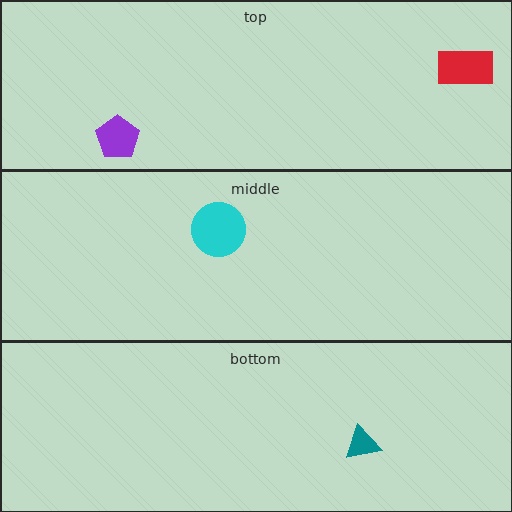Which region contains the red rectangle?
The top region.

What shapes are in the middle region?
The cyan circle.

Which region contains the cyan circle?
The middle region.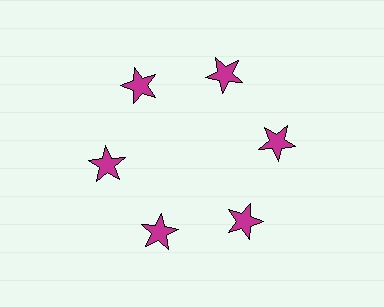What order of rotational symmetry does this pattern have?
This pattern has 6-fold rotational symmetry.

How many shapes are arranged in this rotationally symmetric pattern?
There are 6 shapes, arranged in 6 groups of 1.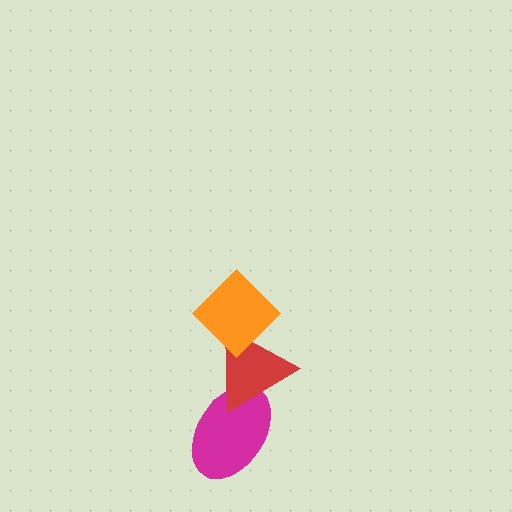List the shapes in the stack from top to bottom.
From top to bottom: the orange diamond, the red triangle, the magenta ellipse.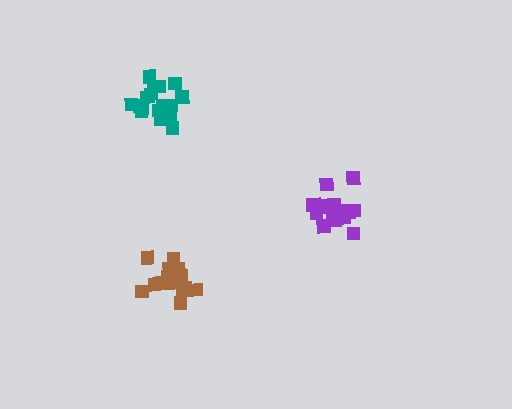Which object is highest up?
The teal cluster is topmost.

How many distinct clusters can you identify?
There are 3 distinct clusters.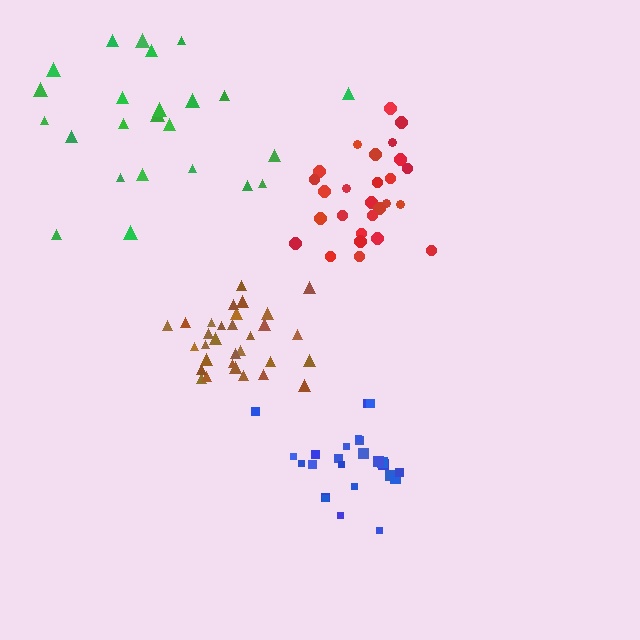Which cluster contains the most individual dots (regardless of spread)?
Brown (31).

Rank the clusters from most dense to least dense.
red, brown, blue, green.